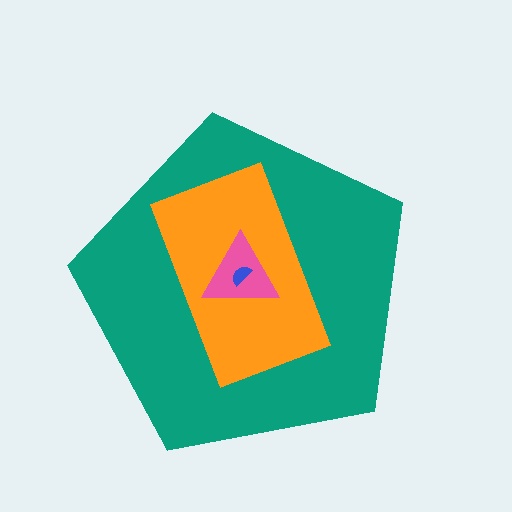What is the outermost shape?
The teal pentagon.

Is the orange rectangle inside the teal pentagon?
Yes.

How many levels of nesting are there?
4.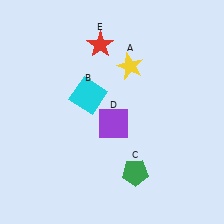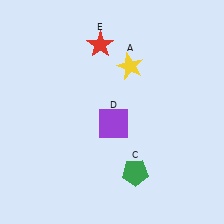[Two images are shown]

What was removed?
The cyan square (B) was removed in Image 2.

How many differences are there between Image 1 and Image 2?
There is 1 difference between the two images.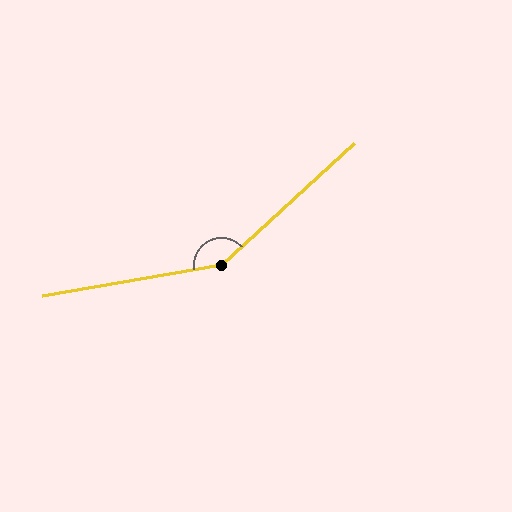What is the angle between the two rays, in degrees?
Approximately 147 degrees.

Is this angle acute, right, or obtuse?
It is obtuse.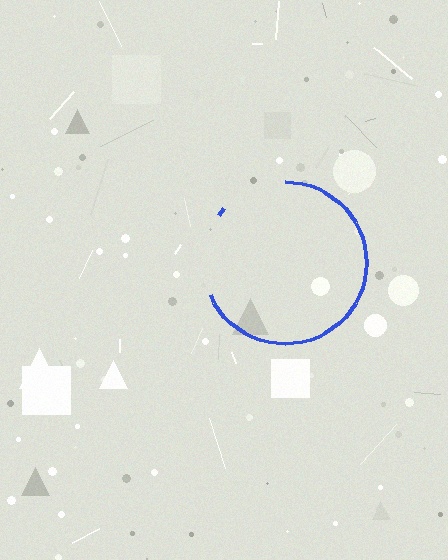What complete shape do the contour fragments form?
The contour fragments form a circle.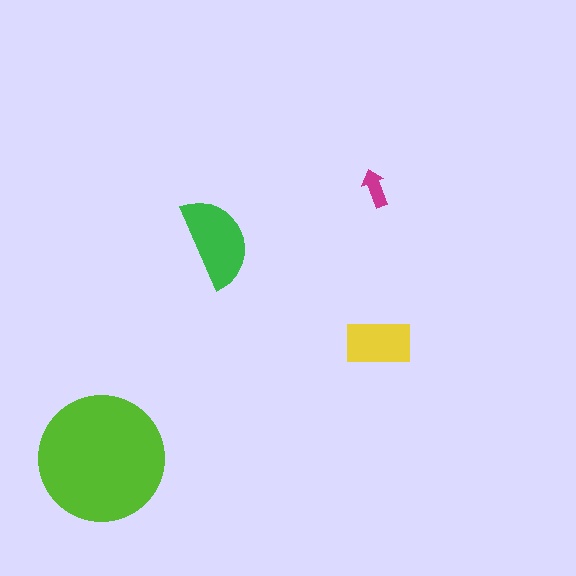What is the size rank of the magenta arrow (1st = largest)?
4th.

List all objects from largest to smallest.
The lime circle, the green semicircle, the yellow rectangle, the magenta arrow.